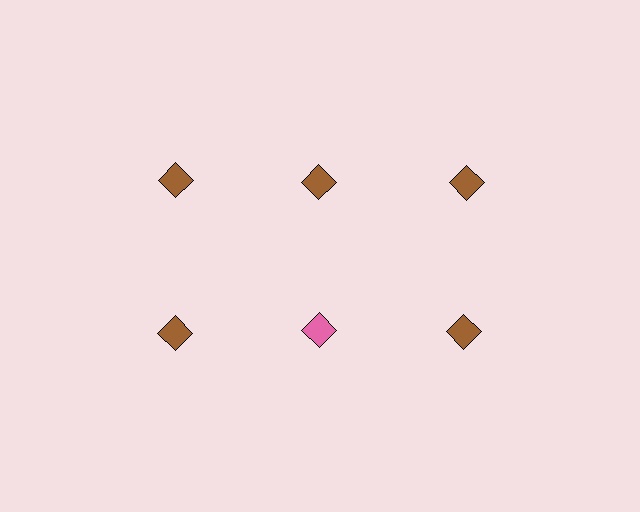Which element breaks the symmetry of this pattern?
The pink diamond in the second row, second from left column breaks the symmetry. All other shapes are brown diamonds.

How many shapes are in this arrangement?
There are 6 shapes arranged in a grid pattern.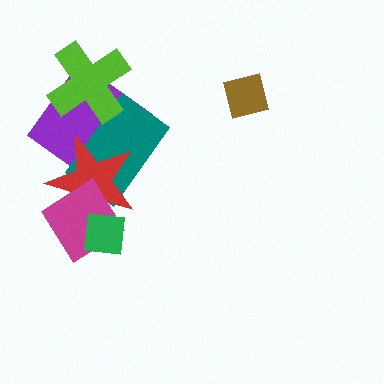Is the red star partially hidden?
Yes, it is partially covered by another shape.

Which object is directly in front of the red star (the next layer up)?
The magenta diamond is directly in front of the red star.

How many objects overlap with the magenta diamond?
3 objects overlap with the magenta diamond.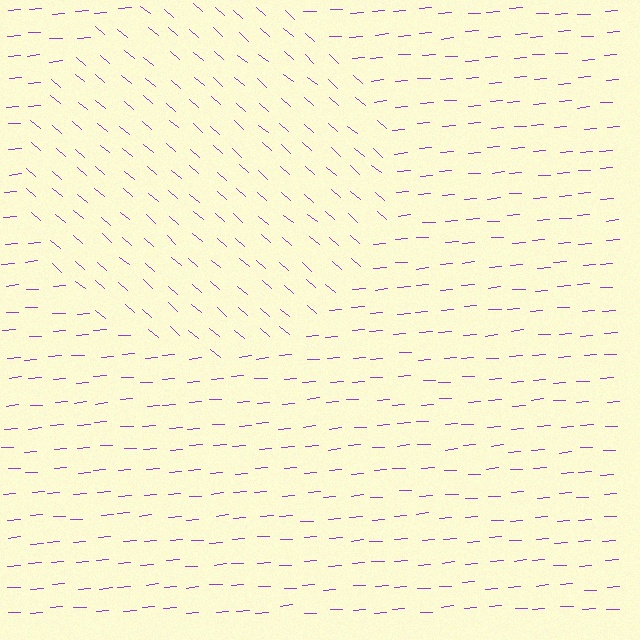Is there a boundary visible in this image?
Yes, there is a texture boundary formed by a change in line orientation.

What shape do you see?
I see a circle.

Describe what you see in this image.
The image is filled with small purple line segments. A circle region in the image has lines oriented differently from the surrounding lines, creating a visible texture boundary.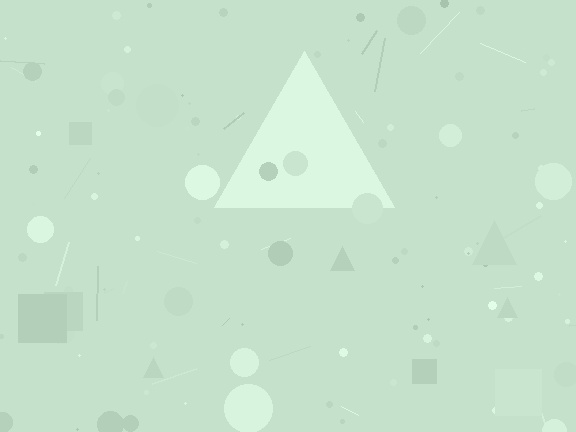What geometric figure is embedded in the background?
A triangle is embedded in the background.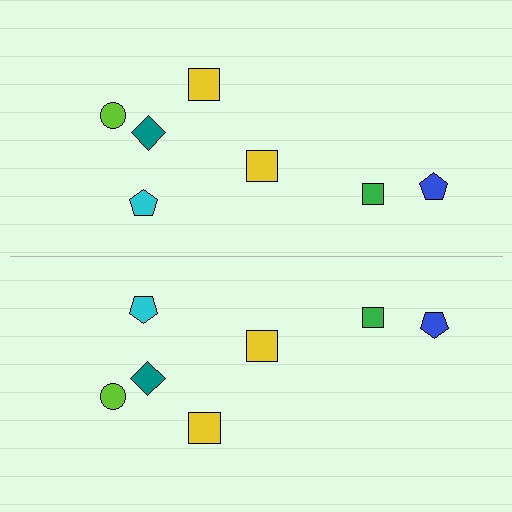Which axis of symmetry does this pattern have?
The pattern has a horizontal axis of symmetry running through the center of the image.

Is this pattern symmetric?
Yes, this pattern has bilateral (reflection) symmetry.